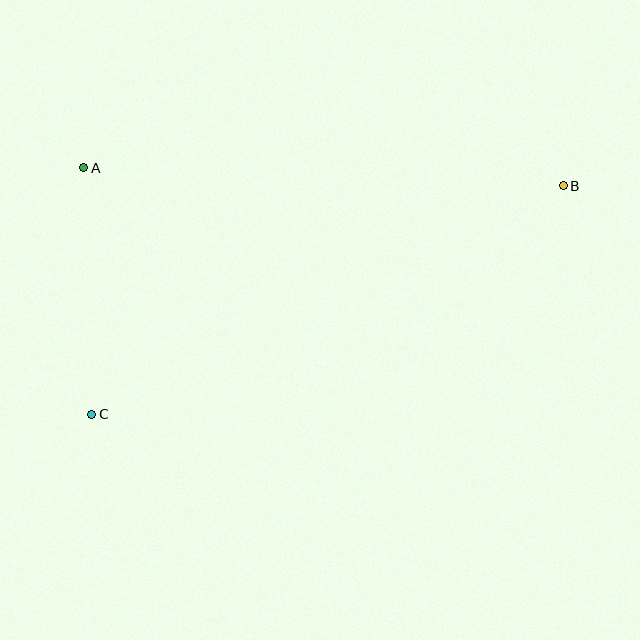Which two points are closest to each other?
Points A and C are closest to each other.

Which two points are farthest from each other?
Points B and C are farthest from each other.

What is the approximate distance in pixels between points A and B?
The distance between A and B is approximately 480 pixels.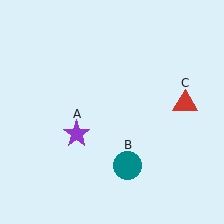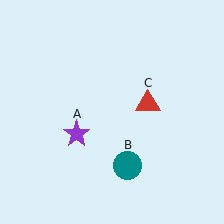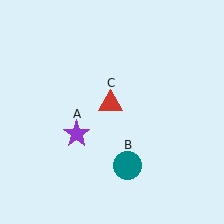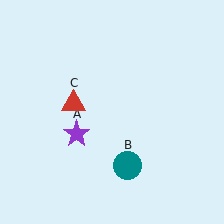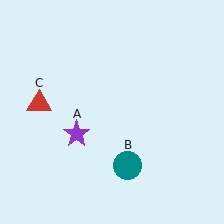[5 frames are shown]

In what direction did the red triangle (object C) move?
The red triangle (object C) moved left.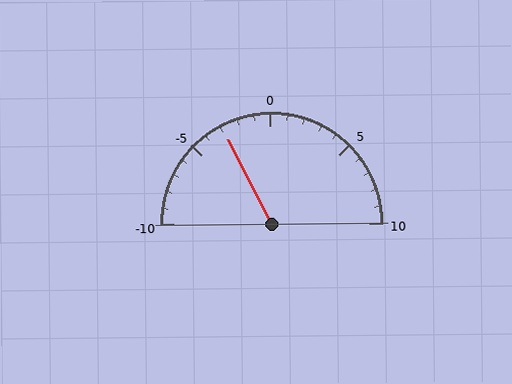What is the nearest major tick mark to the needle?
The nearest major tick mark is -5.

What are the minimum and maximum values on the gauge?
The gauge ranges from -10 to 10.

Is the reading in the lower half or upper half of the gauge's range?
The reading is in the lower half of the range (-10 to 10).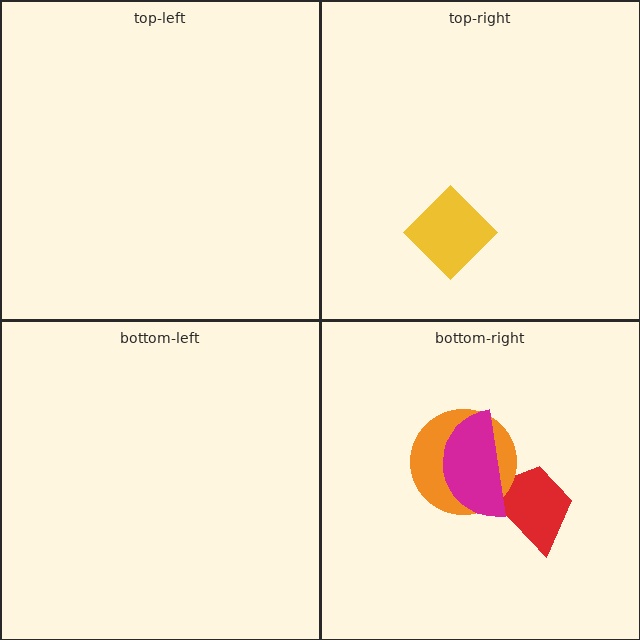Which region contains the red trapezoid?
The bottom-right region.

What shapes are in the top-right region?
The yellow diamond.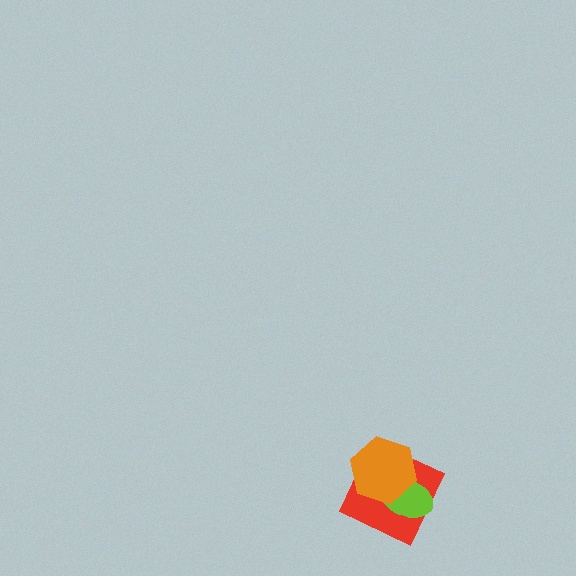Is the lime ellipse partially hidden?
Yes, it is partially covered by another shape.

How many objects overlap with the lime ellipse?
2 objects overlap with the lime ellipse.